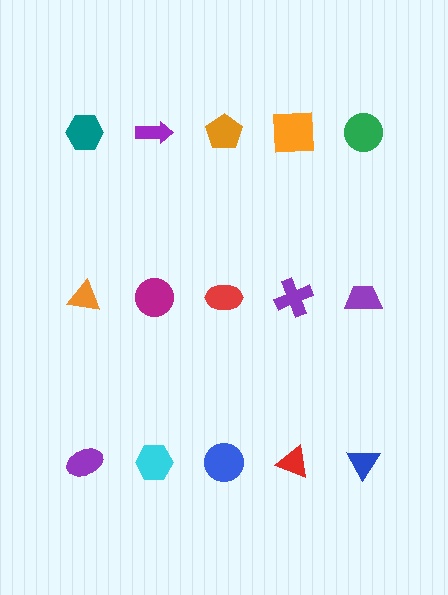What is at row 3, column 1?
A purple ellipse.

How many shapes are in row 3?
5 shapes.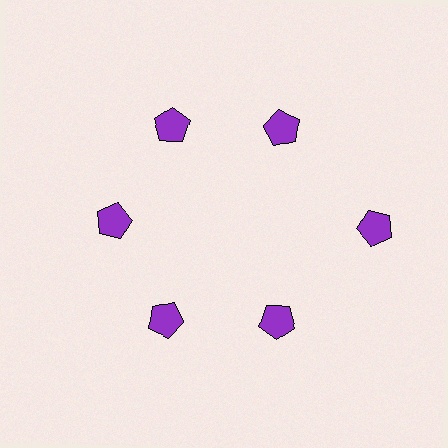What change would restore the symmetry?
The symmetry would be restored by moving it inward, back onto the ring so that all 6 pentagons sit at equal angles and equal distance from the center.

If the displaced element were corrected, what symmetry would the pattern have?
It would have 6-fold rotational symmetry — the pattern would map onto itself every 60 degrees.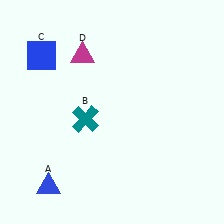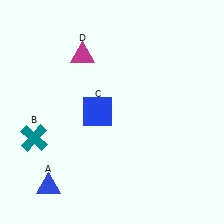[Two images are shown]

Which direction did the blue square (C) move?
The blue square (C) moved right.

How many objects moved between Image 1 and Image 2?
2 objects moved between the two images.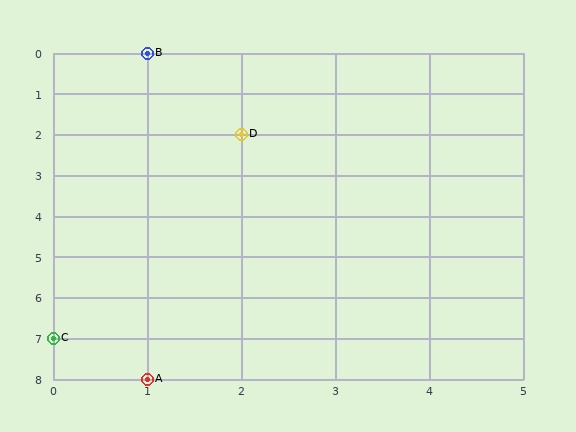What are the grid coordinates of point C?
Point C is at grid coordinates (0, 7).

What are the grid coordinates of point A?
Point A is at grid coordinates (1, 8).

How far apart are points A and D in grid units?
Points A and D are 1 column and 6 rows apart (about 6.1 grid units diagonally).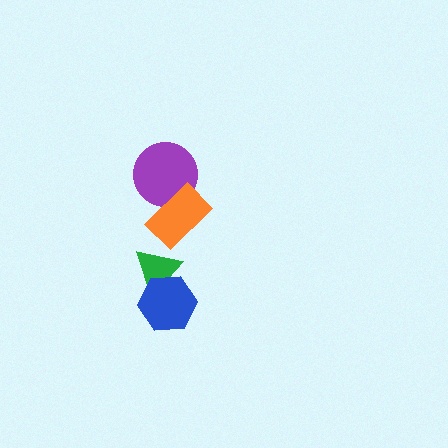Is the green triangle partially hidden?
Yes, it is partially covered by another shape.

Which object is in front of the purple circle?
The orange rectangle is in front of the purple circle.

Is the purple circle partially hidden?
Yes, it is partially covered by another shape.